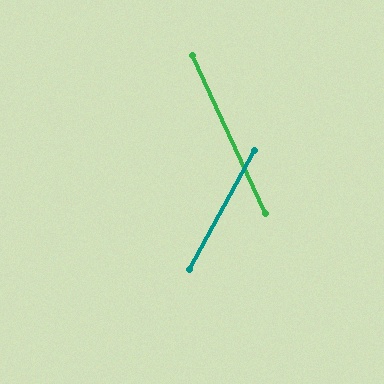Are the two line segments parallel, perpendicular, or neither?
Neither parallel nor perpendicular — they differ by about 53°.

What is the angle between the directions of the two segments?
Approximately 53 degrees.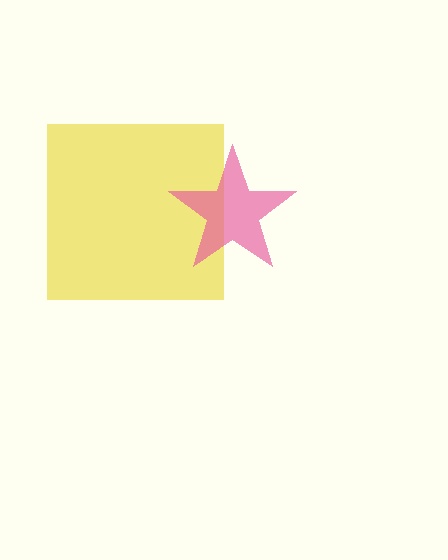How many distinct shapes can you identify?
There are 2 distinct shapes: a yellow square, a pink star.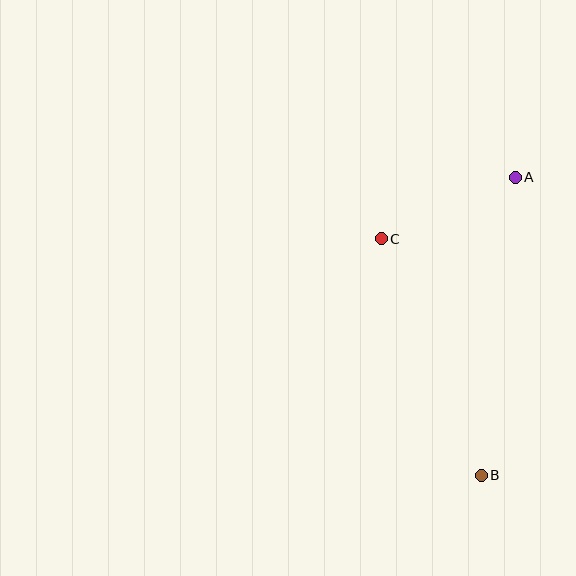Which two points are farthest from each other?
Points A and B are farthest from each other.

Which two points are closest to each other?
Points A and C are closest to each other.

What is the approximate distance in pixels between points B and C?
The distance between B and C is approximately 257 pixels.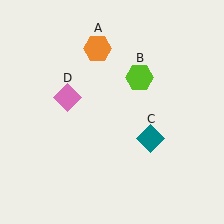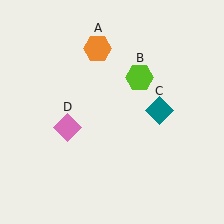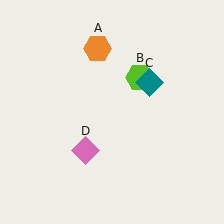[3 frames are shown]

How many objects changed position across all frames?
2 objects changed position: teal diamond (object C), pink diamond (object D).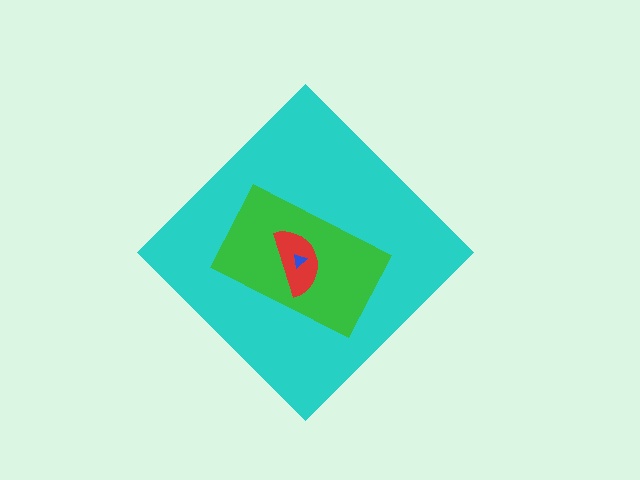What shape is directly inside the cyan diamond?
The green rectangle.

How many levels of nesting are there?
4.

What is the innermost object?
The blue triangle.